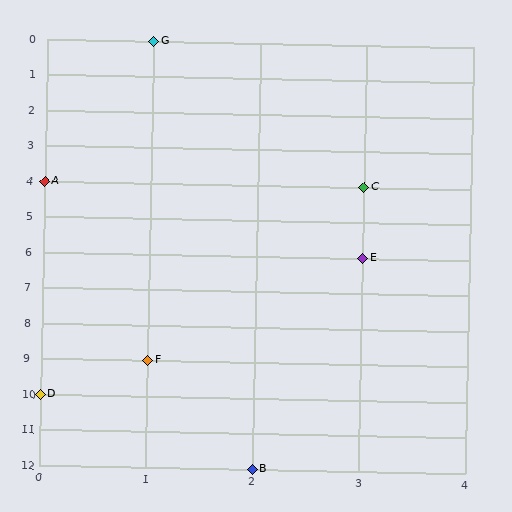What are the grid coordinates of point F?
Point F is at grid coordinates (1, 9).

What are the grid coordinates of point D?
Point D is at grid coordinates (0, 10).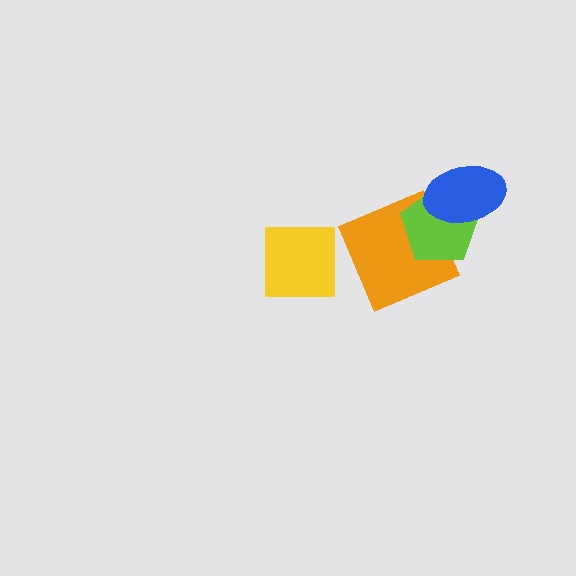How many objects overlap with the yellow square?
0 objects overlap with the yellow square.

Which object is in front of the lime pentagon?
The blue ellipse is in front of the lime pentagon.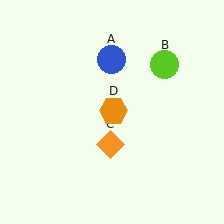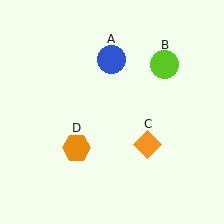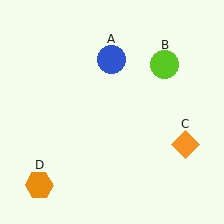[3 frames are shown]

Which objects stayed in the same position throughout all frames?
Blue circle (object A) and lime circle (object B) remained stationary.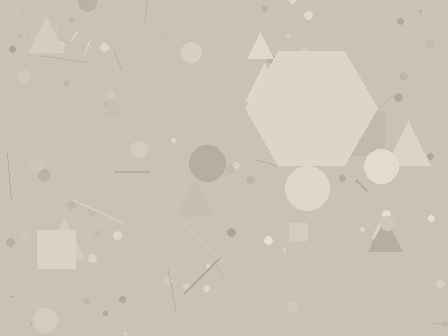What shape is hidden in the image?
A hexagon is hidden in the image.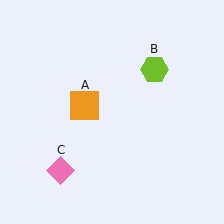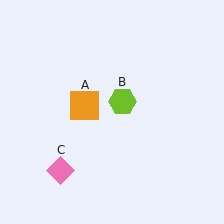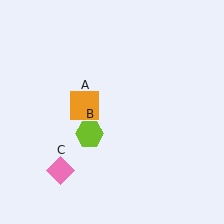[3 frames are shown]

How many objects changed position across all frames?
1 object changed position: lime hexagon (object B).